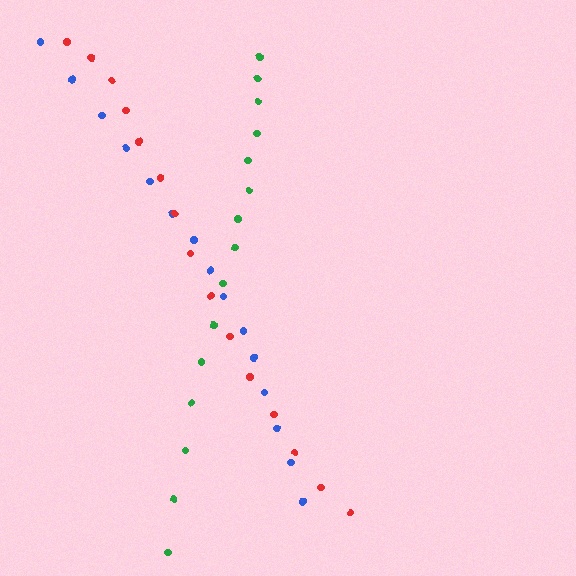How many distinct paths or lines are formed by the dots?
There are 3 distinct paths.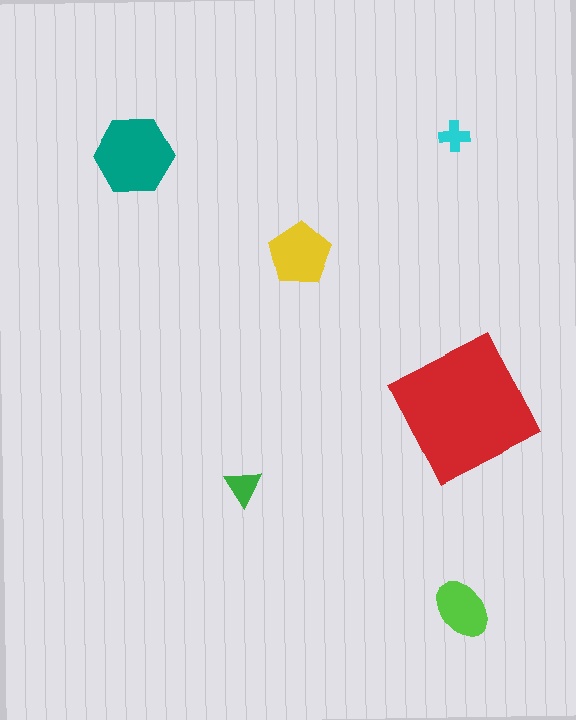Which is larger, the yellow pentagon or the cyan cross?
The yellow pentagon.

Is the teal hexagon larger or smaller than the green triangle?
Larger.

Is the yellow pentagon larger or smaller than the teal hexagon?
Smaller.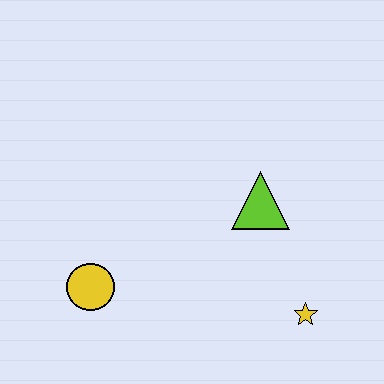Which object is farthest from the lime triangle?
The yellow circle is farthest from the lime triangle.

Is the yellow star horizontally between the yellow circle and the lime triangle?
No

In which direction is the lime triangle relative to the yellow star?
The lime triangle is above the yellow star.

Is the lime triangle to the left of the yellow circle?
No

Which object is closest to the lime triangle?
The yellow star is closest to the lime triangle.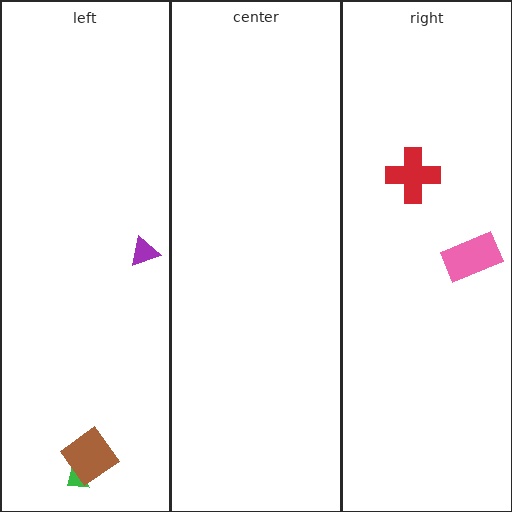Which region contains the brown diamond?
The left region.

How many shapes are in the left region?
3.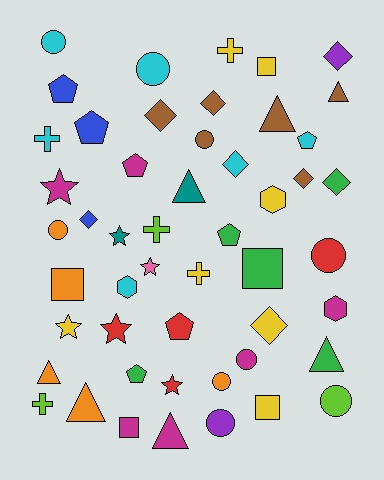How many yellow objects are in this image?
There are 7 yellow objects.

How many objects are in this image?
There are 50 objects.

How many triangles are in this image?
There are 7 triangles.